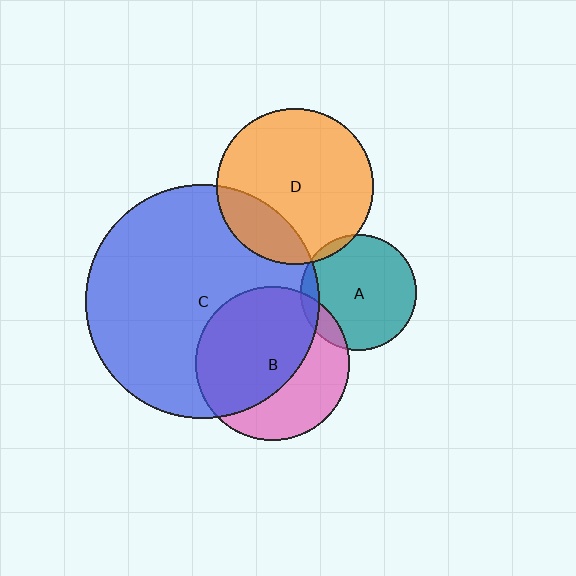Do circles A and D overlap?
Yes.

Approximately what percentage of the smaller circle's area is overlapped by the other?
Approximately 5%.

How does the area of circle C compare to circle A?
Approximately 4.1 times.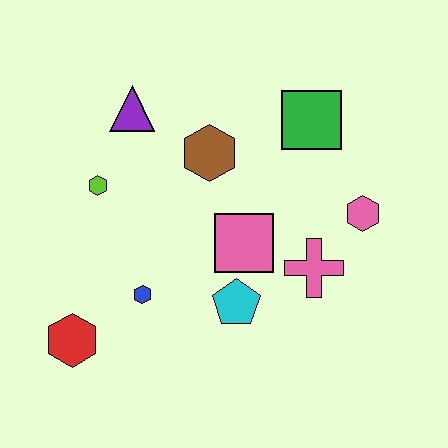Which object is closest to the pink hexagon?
The pink cross is closest to the pink hexagon.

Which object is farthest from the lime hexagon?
The pink hexagon is farthest from the lime hexagon.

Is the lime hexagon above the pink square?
Yes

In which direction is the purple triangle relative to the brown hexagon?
The purple triangle is to the left of the brown hexagon.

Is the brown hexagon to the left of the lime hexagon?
No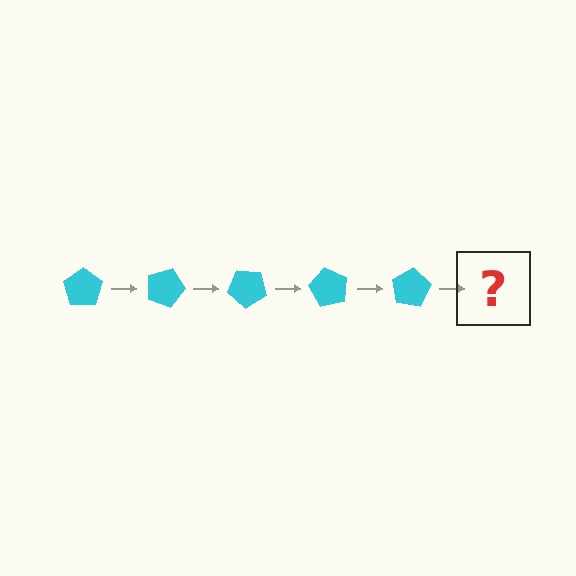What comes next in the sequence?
The next element should be a cyan pentagon rotated 100 degrees.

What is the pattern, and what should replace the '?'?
The pattern is that the pentagon rotates 20 degrees each step. The '?' should be a cyan pentagon rotated 100 degrees.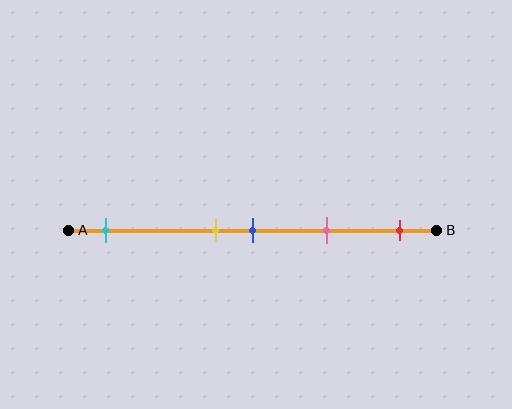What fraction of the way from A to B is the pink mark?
The pink mark is approximately 70% (0.7) of the way from A to B.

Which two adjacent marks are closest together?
The yellow and blue marks are the closest adjacent pair.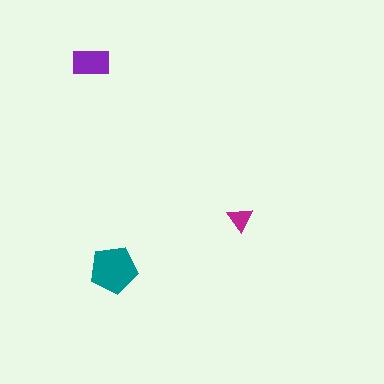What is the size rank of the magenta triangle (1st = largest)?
3rd.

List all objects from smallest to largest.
The magenta triangle, the purple rectangle, the teal pentagon.